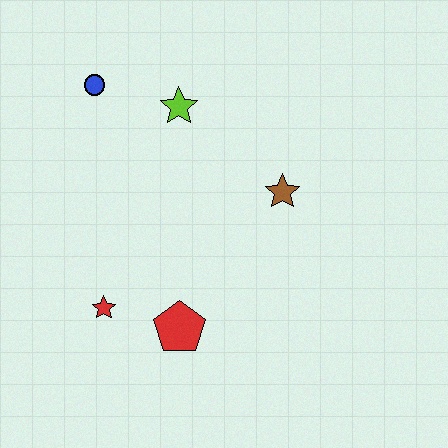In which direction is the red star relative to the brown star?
The red star is to the left of the brown star.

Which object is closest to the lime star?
The blue circle is closest to the lime star.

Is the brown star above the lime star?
No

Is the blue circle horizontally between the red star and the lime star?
No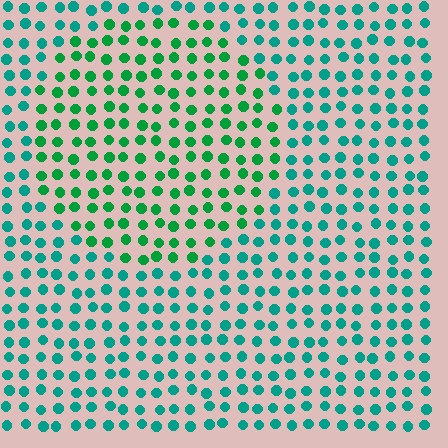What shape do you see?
I see a circle.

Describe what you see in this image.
The image is filled with small teal elements in a uniform arrangement. A circle-shaped region is visible where the elements are tinted to a slightly different hue, forming a subtle color boundary.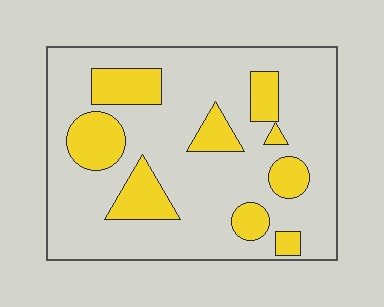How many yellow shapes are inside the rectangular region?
9.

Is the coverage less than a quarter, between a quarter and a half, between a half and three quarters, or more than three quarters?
Less than a quarter.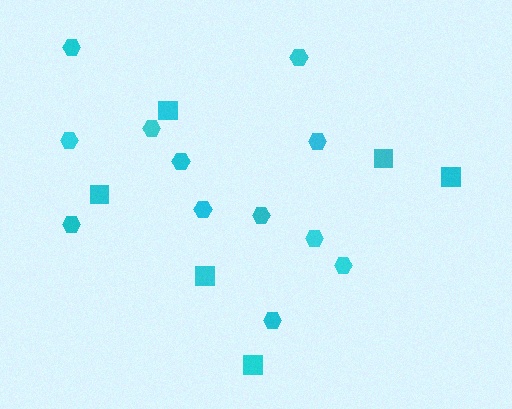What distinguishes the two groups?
There are 2 groups: one group of hexagons (12) and one group of squares (6).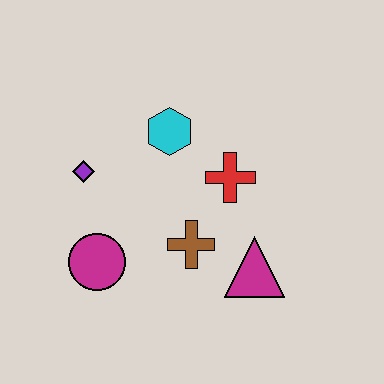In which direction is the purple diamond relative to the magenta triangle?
The purple diamond is to the left of the magenta triangle.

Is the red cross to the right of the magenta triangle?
No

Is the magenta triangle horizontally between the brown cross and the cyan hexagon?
No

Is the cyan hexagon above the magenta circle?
Yes